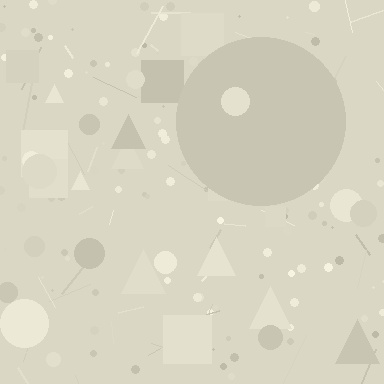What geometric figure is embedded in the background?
A circle is embedded in the background.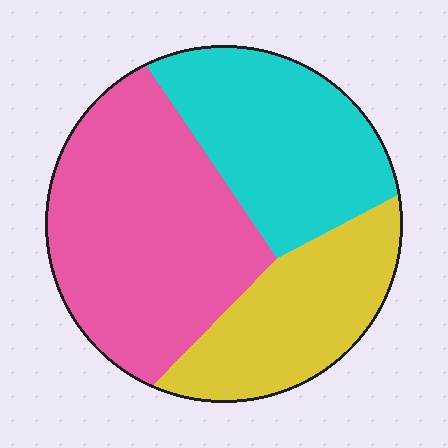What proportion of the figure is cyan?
Cyan covers around 30% of the figure.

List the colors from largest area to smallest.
From largest to smallest: pink, cyan, yellow.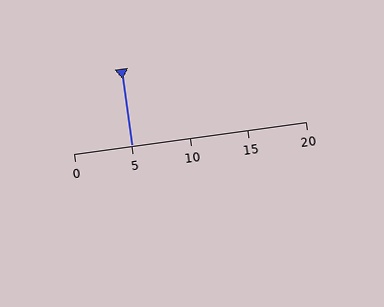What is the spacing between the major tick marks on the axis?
The major ticks are spaced 5 apart.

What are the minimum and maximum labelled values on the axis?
The axis runs from 0 to 20.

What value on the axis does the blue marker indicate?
The marker indicates approximately 5.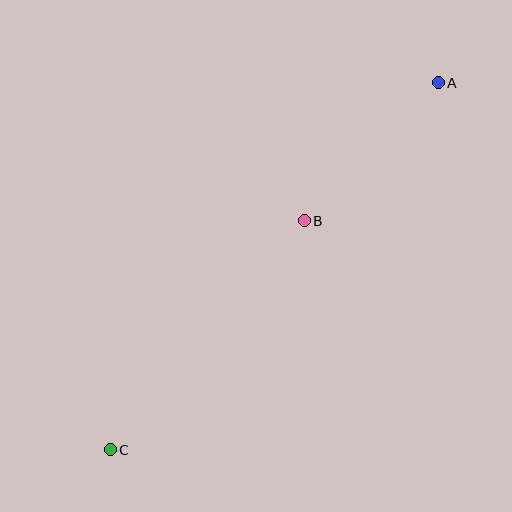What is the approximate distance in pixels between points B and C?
The distance between B and C is approximately 300 pixels.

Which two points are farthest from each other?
Points A and C are farthest from each other.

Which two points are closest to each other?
Points A and B are closest to each other.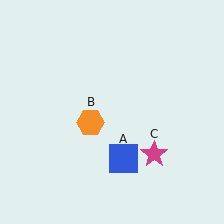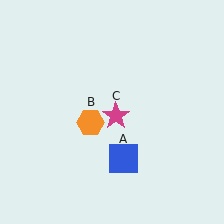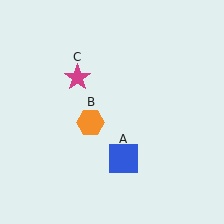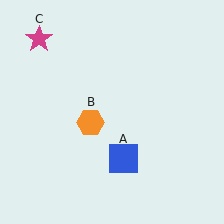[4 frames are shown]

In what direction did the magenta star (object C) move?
The magenta star (object C) moved up and to the left.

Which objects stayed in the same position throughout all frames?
Blue square (object A) and orange hexagon (object B) remained stationary.